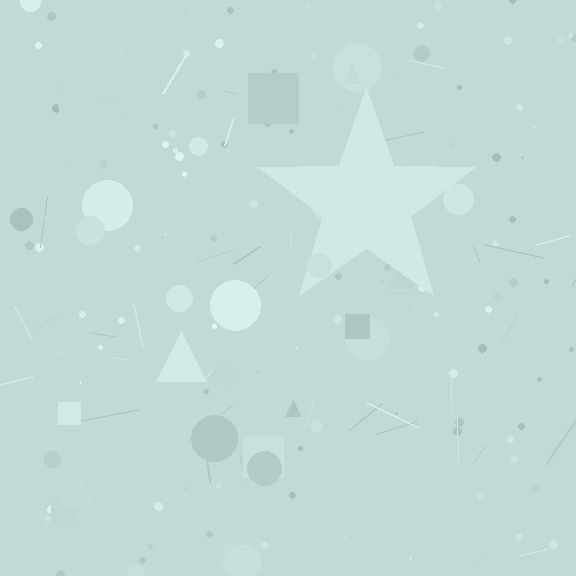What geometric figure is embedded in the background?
A star is embedded in the background.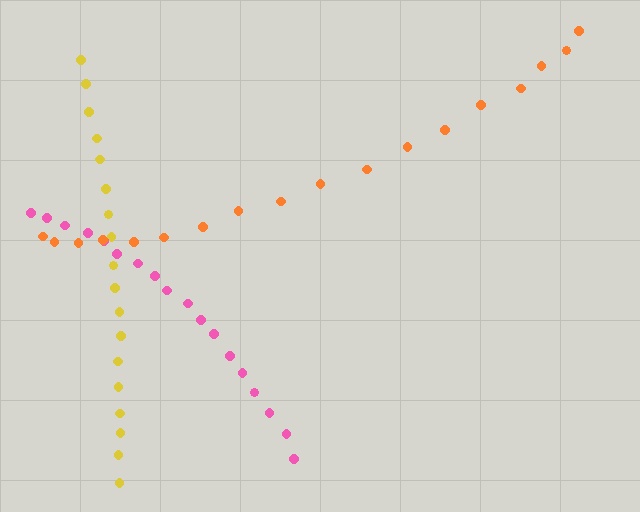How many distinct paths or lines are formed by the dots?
There are 3 distinct paths.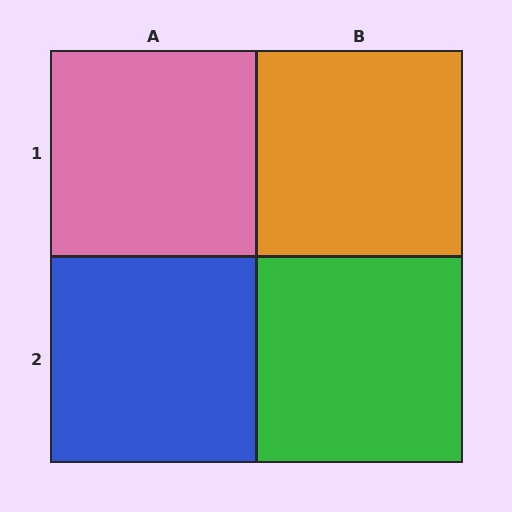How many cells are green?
1 cell is green.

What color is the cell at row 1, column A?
Pink.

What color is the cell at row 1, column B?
Orange.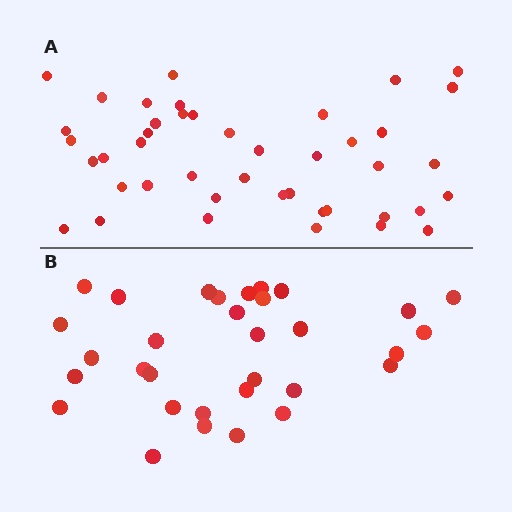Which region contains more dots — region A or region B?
Region A (the top region) has more dots.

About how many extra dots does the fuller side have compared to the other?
Region A has roughly 12 or so more dots than region B.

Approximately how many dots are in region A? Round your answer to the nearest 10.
About 40 dots. (The exact count is 43, which rounds to 40.)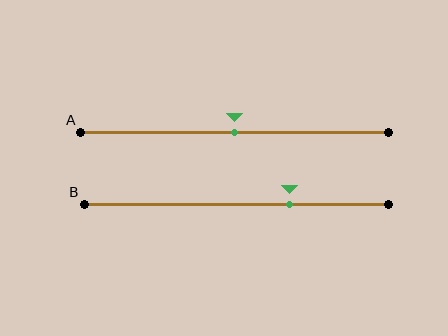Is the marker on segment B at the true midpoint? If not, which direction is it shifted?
No, the marker on segment B is shifted to the right by about 18% of the segment length.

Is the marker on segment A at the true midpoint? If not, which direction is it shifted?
Yes, the marker on segment A is at the true midpoint.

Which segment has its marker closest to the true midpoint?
Segment A has its marker closest to the true midpoint.